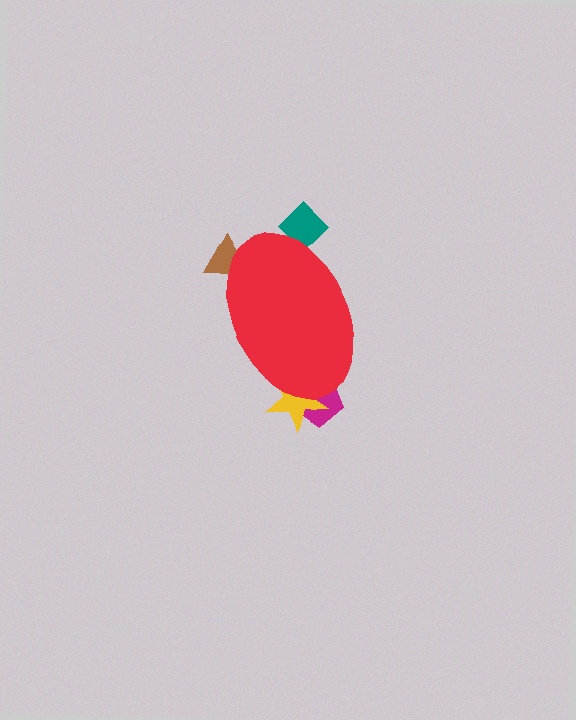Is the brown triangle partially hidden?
Yes, the brown triangle is partially hidden behind the red ellipse.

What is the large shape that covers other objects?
A red ellipse.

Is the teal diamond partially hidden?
Yes, the teal diamond is partially hidden behind the red ellipse.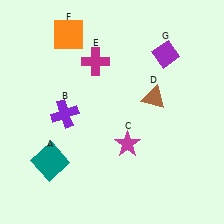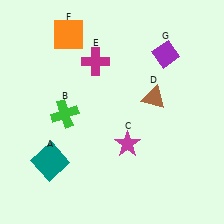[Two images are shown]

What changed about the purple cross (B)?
In Image 1, B is purple. In Image 2, it changed to green.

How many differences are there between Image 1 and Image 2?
There is 1 difference between the two images.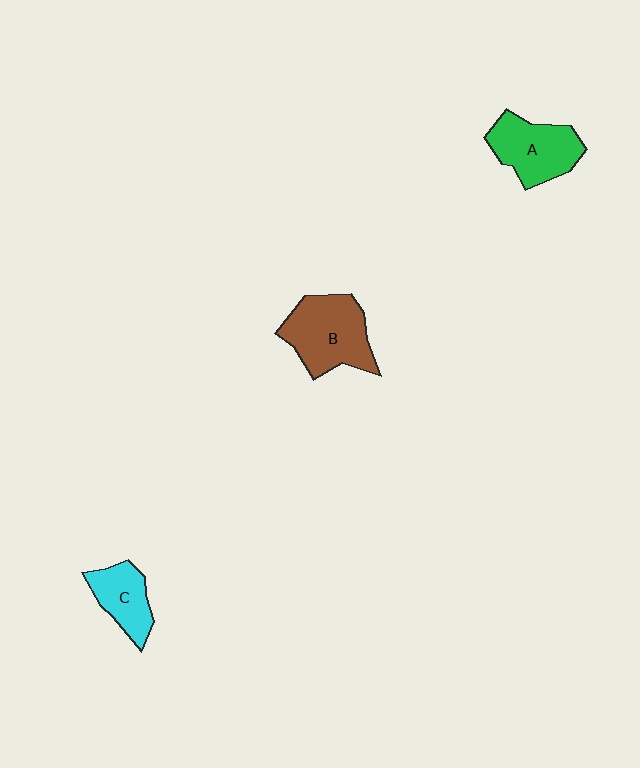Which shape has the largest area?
Shape B (brown).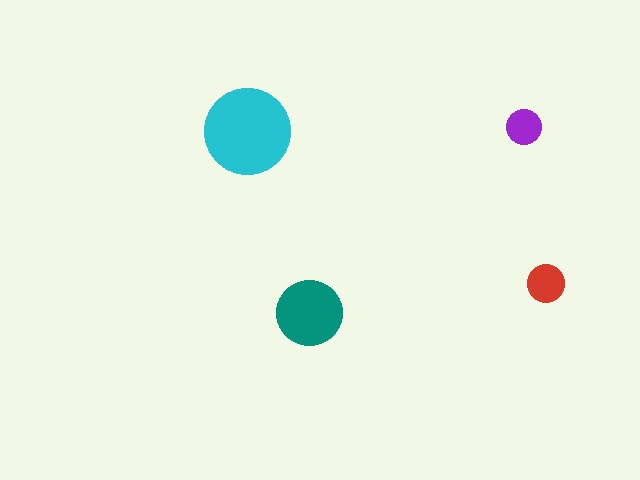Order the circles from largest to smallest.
the cyan one, the teal one, the red one, the purple one.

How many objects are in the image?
There are 4 objects in the image.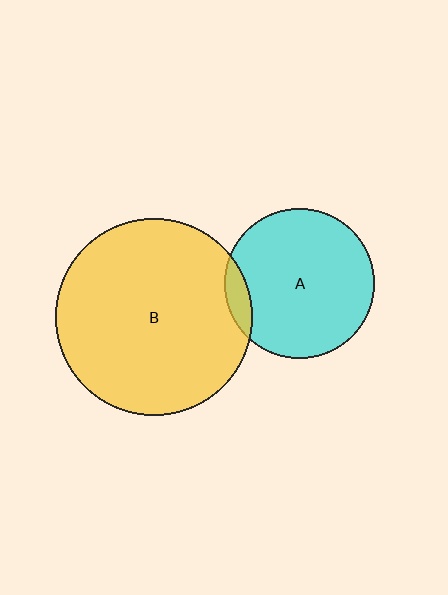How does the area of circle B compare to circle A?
Approximately 1.7 times.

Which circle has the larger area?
Circle B (yellow).